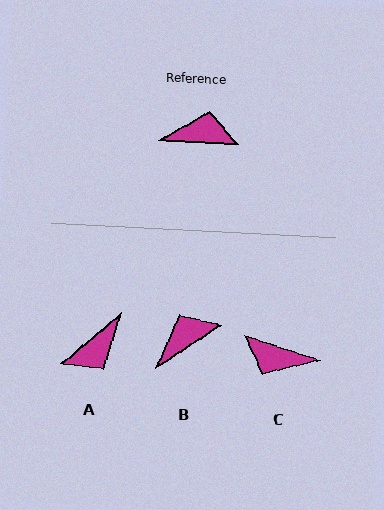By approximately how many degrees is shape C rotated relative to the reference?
Approximately 165 degrees counter-clockwise.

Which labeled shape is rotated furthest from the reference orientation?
C, about 165 degrees away.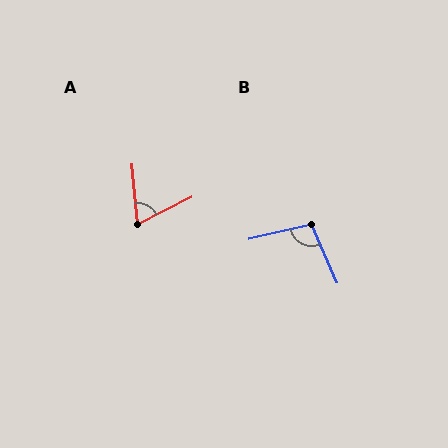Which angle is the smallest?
A, at approximately 68 degrees.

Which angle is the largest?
B, at approximately 101 degrees.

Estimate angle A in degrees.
Approximately 68 degrees.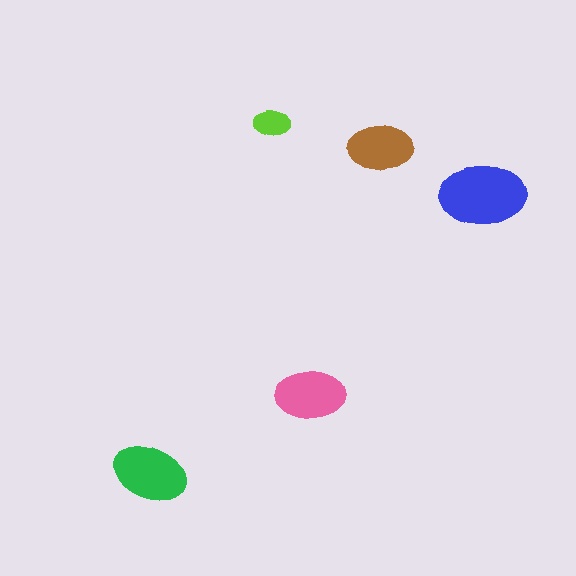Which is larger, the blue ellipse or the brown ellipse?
The blue one.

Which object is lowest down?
The green ellipse is bottommost.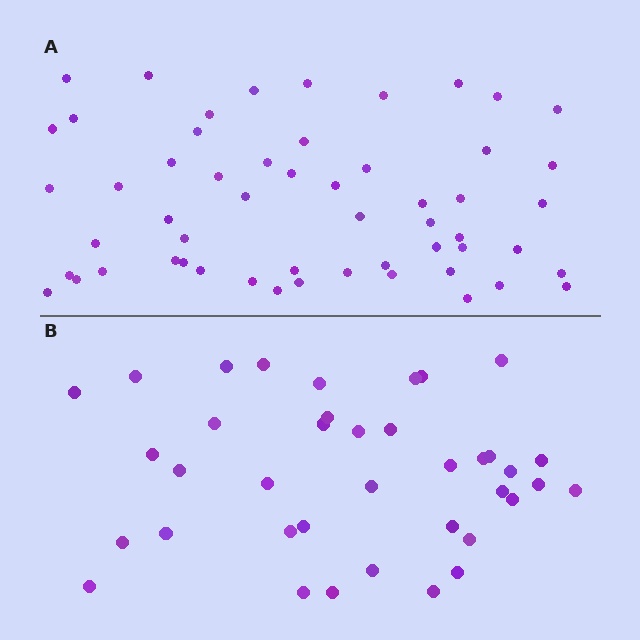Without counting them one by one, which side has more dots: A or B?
Region A (the top region) has more dots.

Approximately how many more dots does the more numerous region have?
Region A has approximately 15 more dots than region B.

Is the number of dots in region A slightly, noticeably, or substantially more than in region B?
Region A has noticeably more, but not dramatically so. The ratio is roughly 1.4 to 1.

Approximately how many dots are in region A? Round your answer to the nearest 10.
About 60 dots. (The exact count is 55, which rounds to 60.)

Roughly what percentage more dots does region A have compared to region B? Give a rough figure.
About 45% more.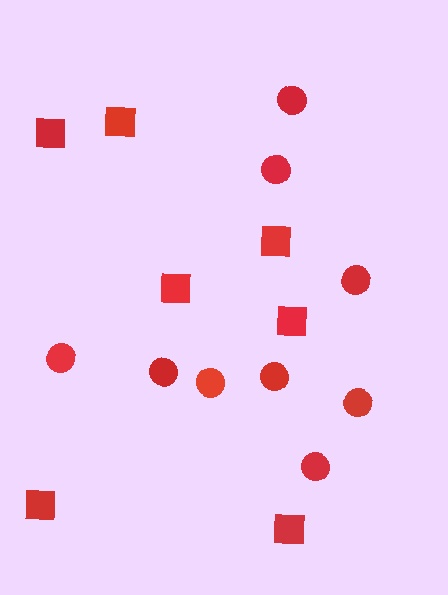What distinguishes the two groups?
There are 2 groups: one group of squares (7) and one group of circles (9).